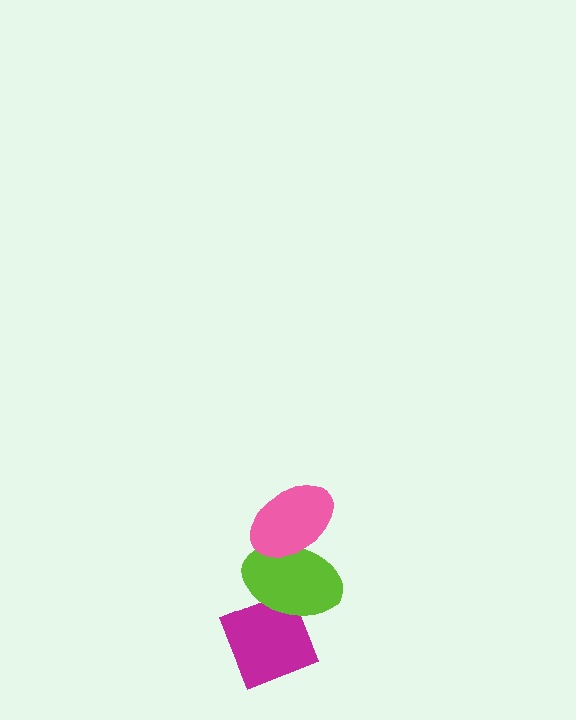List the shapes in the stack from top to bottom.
From top to bottom: the pink ellipse, the lime ellipse, the magenta diamond.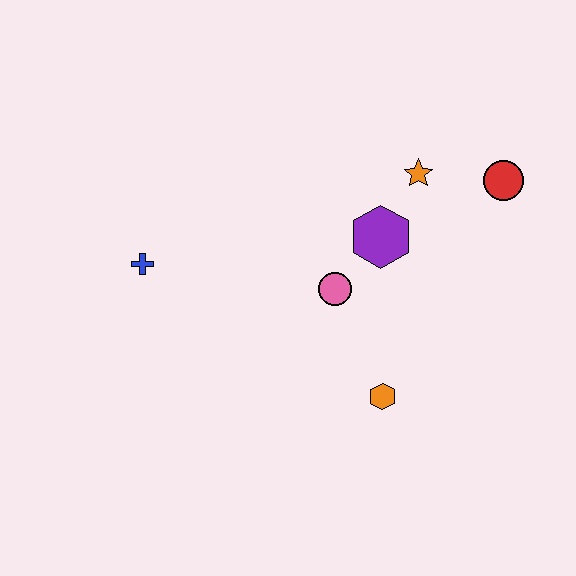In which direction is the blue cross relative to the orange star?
The blue cross is to the left of the orange star.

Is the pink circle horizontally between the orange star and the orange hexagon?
No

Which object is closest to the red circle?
The orange star is closest to the red circle.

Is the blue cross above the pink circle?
Yes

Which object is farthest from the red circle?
The blue cross is farthest from the red circle.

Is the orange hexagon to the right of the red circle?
No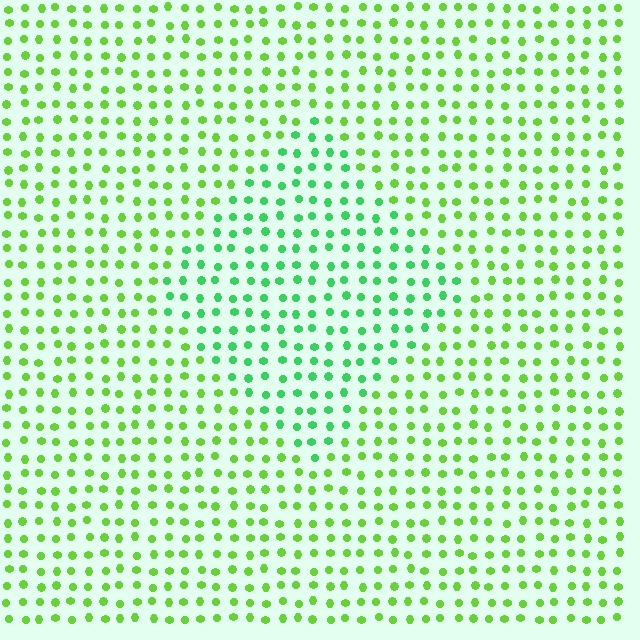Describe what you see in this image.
The image is filled with small lime elements in a uniform arrangement. A diamond-shaped region is visible where the elements are tinted to a slightly different hue, forming a subtle color boundary.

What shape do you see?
I see a diamond.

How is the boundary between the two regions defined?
The boundary is defined purely by a slight shift in hue (about 33 degrees). Spacing, size, and orientation are identical on both sides.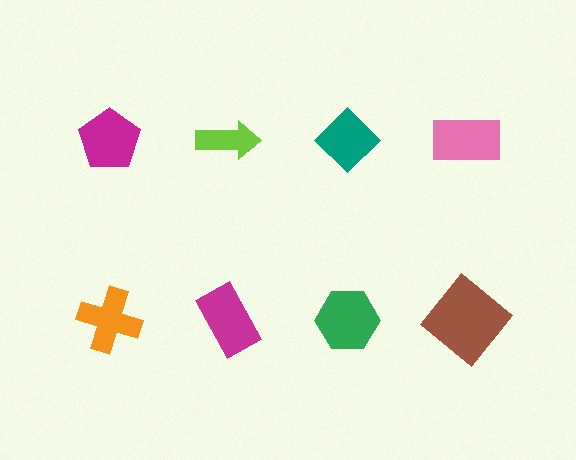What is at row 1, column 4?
A pink rectangle.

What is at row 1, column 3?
A teal diamond.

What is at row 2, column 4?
A brown diamond.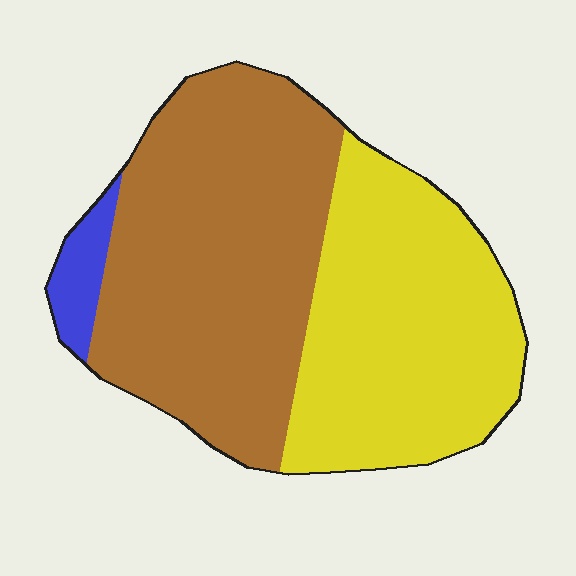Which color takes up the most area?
Brown, at roughly 55%.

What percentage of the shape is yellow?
Yellow covers about 40% of the shape.